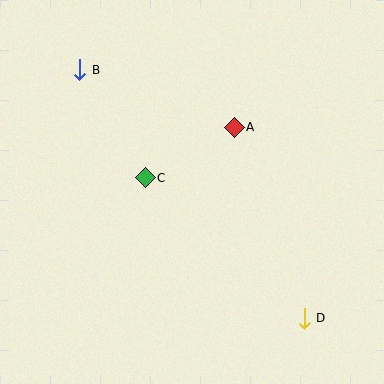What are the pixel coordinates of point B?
Point B is at (80, 70).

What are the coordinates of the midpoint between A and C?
The midpoint between A and C is at (190, 152).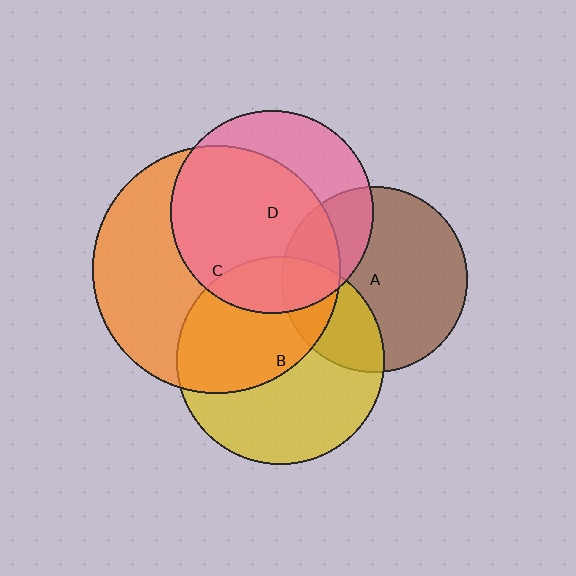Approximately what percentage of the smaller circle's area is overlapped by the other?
Approximately 65%.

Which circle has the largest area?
Circle C (orange).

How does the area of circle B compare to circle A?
Approximately 1.3 times.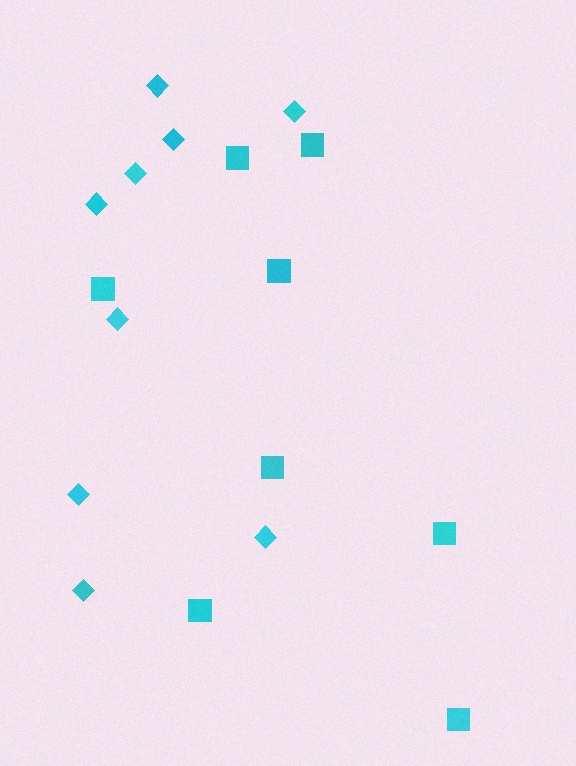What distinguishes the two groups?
There are 2 groups: one group of squares (8) and one group of diamonds (9).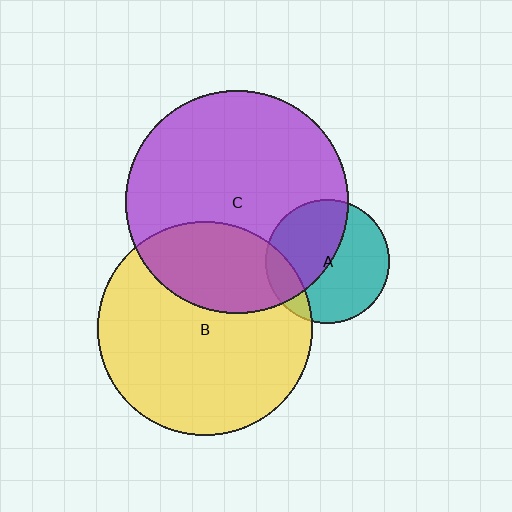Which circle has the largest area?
Circle C (purple).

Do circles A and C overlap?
Yes.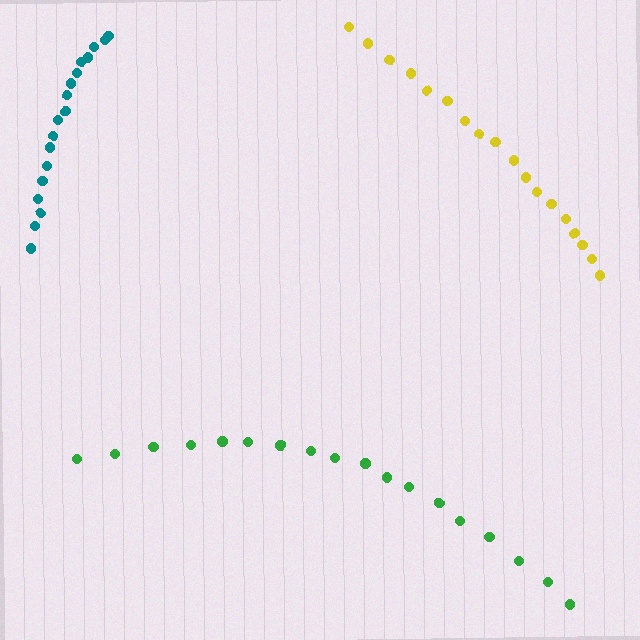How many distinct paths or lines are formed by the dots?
There are 3 distinct paths.